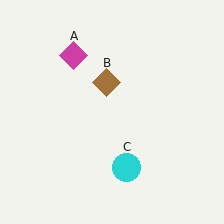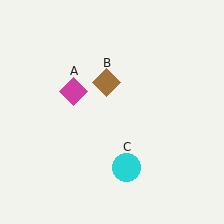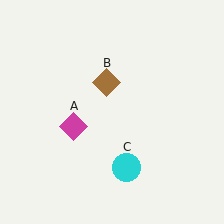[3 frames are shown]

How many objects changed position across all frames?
1 object changed position: magenta diamond (object A).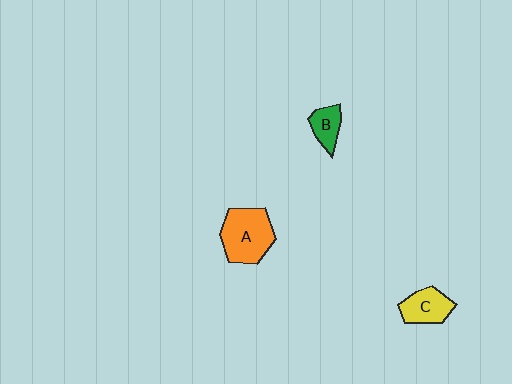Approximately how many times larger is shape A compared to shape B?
Approximately 2.3 times.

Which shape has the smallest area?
Shape B (green).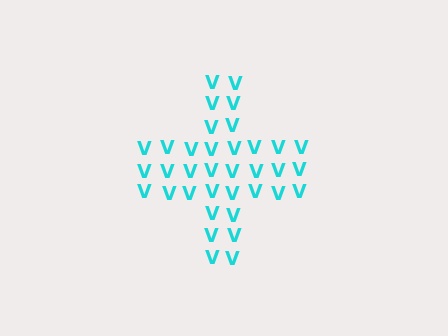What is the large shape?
The large shape is a cross.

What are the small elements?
The small elements are letter V's.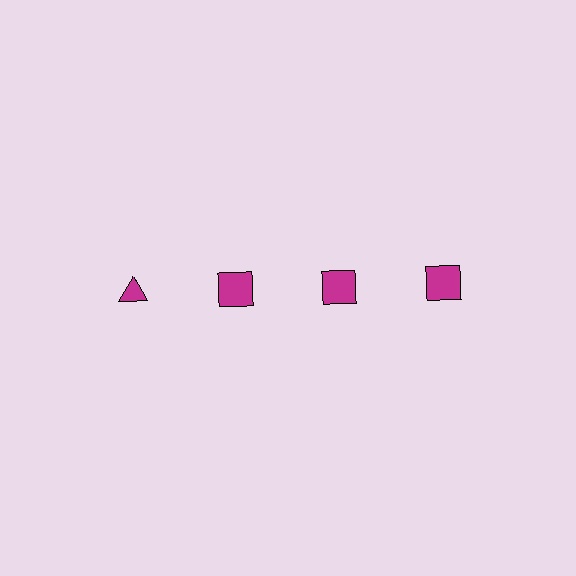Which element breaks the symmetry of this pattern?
The magenta triangle in the top row, leftmost column breaks the symmetry. All other shapes are magenta squares.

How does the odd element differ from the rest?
It has a different shape: triangle instead of square.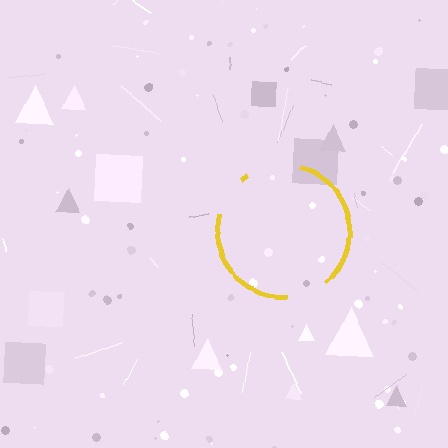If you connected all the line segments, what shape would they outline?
They would outline a circle.